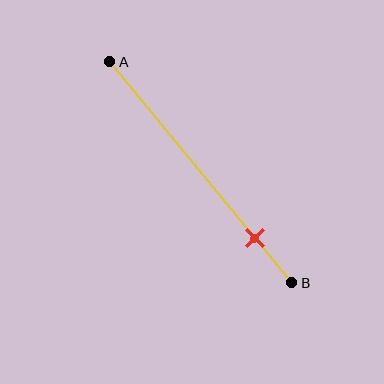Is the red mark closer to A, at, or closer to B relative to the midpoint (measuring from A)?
The red mark is closer to point B than the midpoint of segment AB.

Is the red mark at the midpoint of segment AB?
No, the mark is at about 80% from A, not at the 50% midpoint.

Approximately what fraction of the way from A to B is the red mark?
The red mark is approximately 80% of the way from A to B.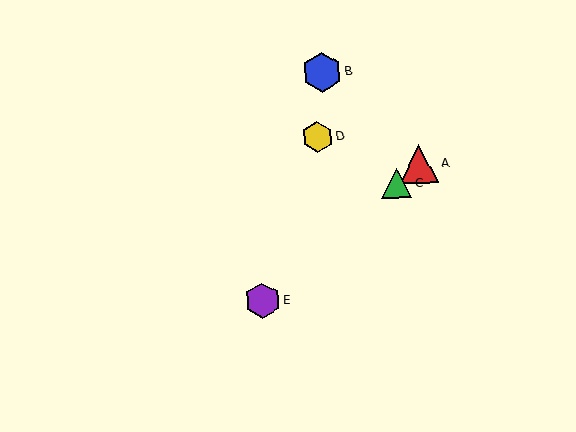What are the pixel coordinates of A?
Object A is at (419, 164).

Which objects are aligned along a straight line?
Objects A, C, E are aligned along a straight line.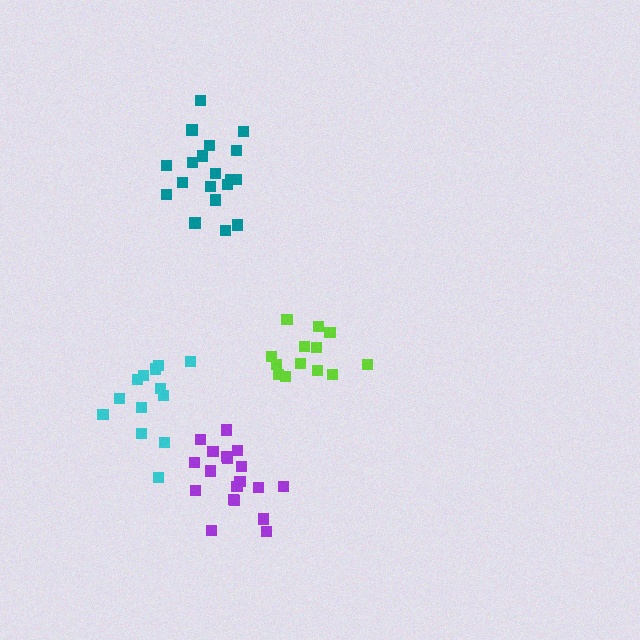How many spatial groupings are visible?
There are 4 spatial groupings.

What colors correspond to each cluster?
The clusters are colored: purple, lime, teal, cyan.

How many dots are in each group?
Group 1: 19 dots, Group 2: 13 dots, Group 3: 19 dots, Group 4: 13 dots (64 total).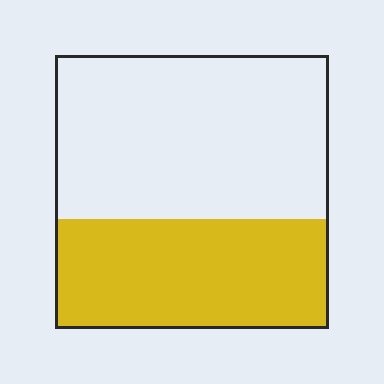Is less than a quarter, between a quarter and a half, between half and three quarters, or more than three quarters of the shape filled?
Between a quarter and a half.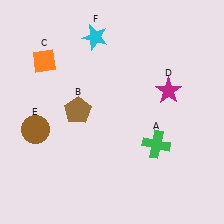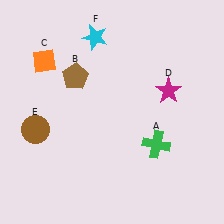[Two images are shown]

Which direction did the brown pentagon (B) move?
The brown pentagon (B) moved up.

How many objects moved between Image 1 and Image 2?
1 object moved between the two images.